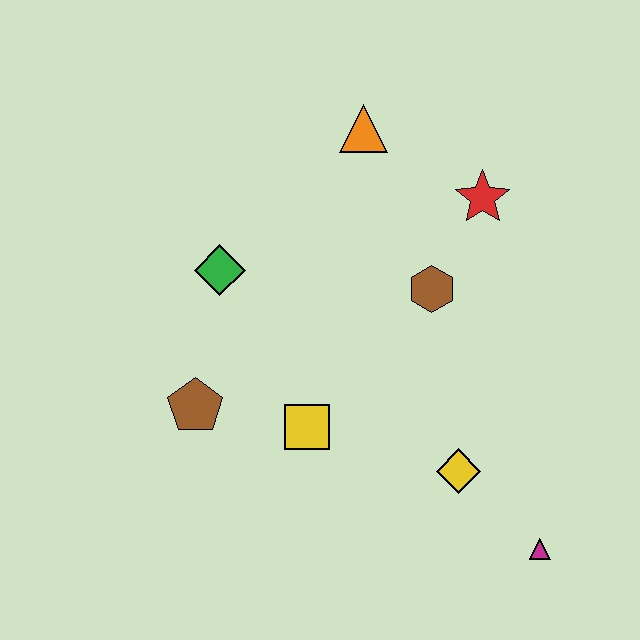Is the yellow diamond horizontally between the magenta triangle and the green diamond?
Yes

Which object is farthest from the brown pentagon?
The magenta triangle is farthest from the brown pentagon.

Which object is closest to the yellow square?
The brown pentagon is closest to the yellow square.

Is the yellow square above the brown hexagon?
No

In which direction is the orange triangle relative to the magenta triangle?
The orange triangle is above the magenta triangle.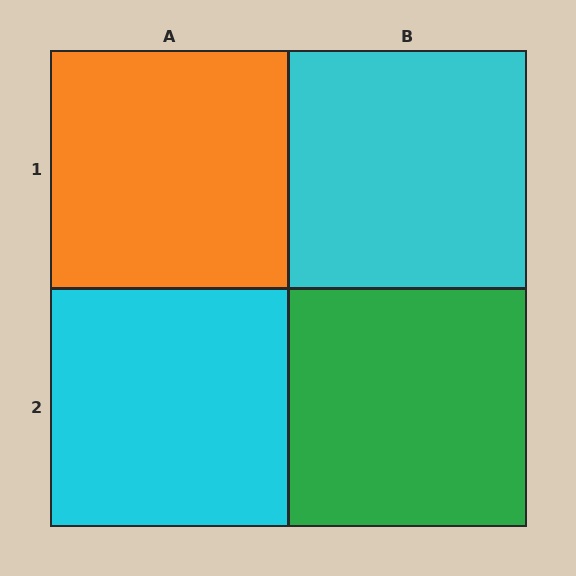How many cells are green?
1 cell is green.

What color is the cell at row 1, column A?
Orange.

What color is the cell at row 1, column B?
Cyan.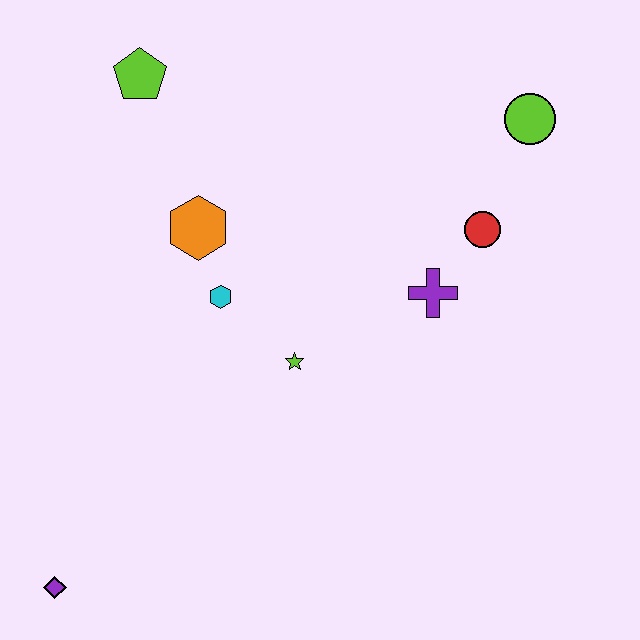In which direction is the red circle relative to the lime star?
The red circle is to the right of the lime star.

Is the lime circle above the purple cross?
Yes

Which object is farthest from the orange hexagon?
The purple diamond is farthest from the orange hexagon.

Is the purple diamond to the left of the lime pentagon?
Yes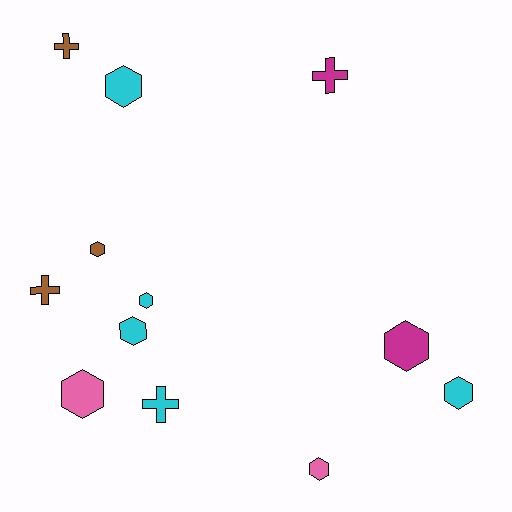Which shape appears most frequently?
Hexagon, with 8 objects.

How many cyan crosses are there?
There is 1 cyan cross.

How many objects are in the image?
There are 12 objects.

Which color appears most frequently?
Cyan, with 5 objects.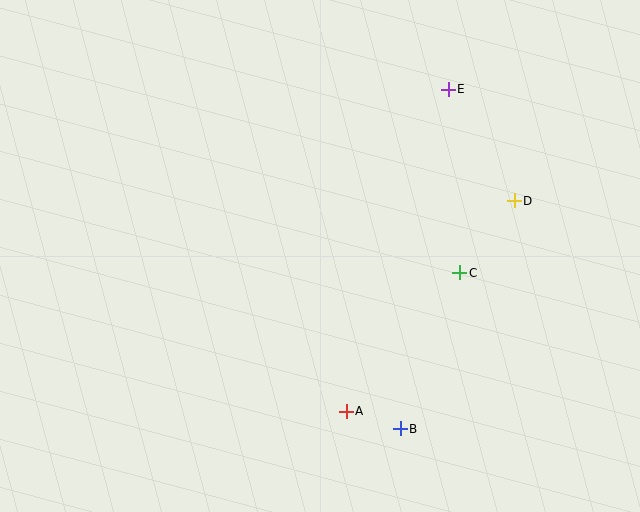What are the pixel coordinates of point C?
Point C is at (460, 273).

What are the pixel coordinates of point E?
Point E is at (448, 89).